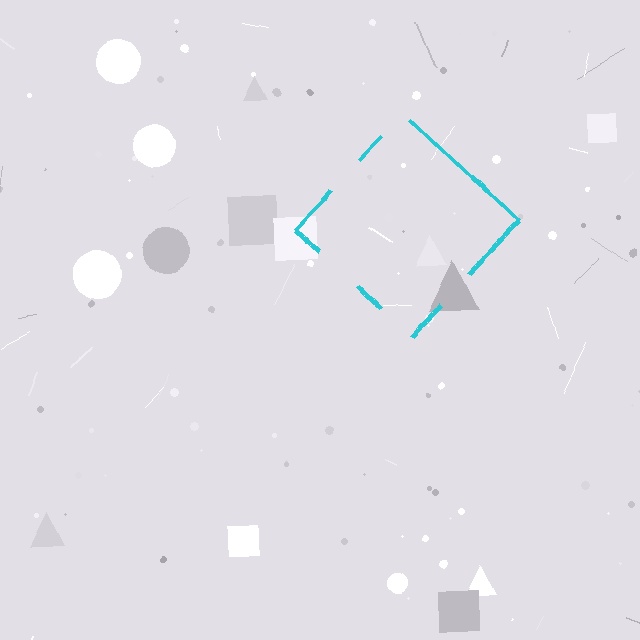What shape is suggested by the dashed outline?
The dashed outline suggests a diamond.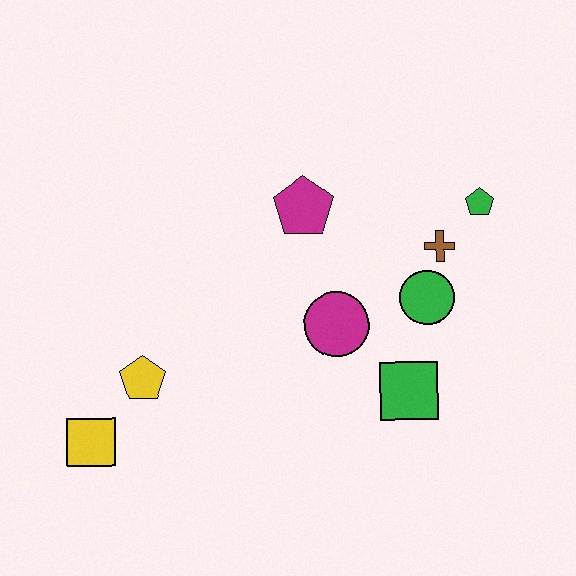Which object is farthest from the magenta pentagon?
The yellow square is farthest from the magenta pentagon.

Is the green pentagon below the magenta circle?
No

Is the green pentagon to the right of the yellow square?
Yes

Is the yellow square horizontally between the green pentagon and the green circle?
No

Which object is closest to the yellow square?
The yellow pentagon is closest to the yellow square.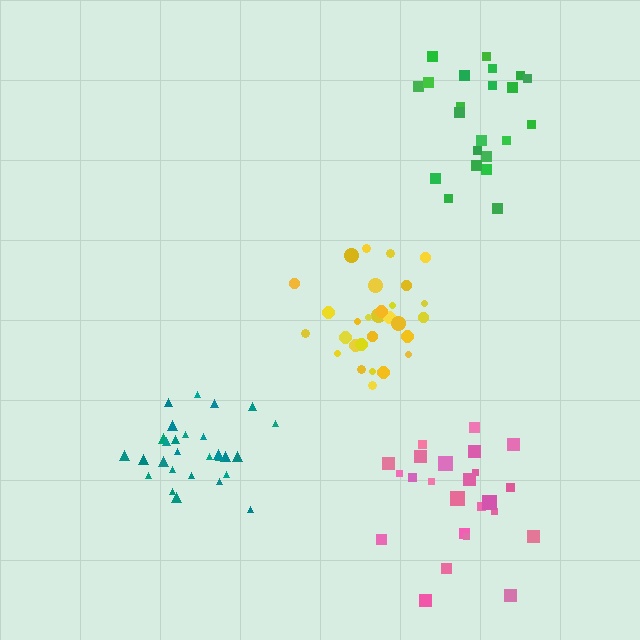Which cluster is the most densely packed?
Teal.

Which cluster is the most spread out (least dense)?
Green.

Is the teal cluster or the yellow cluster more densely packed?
Teal.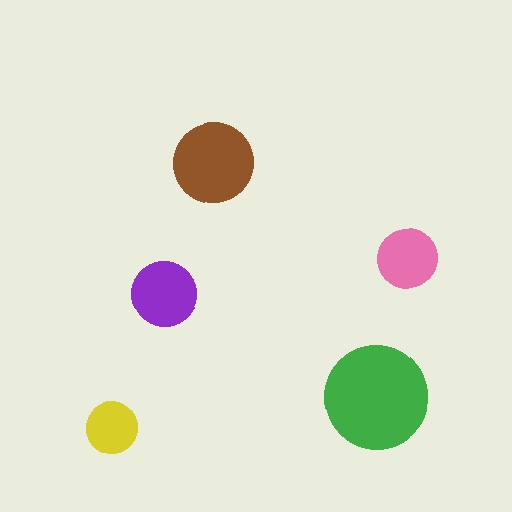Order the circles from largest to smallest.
the green one, the brown one, the purple one, the pink one, the yellow one.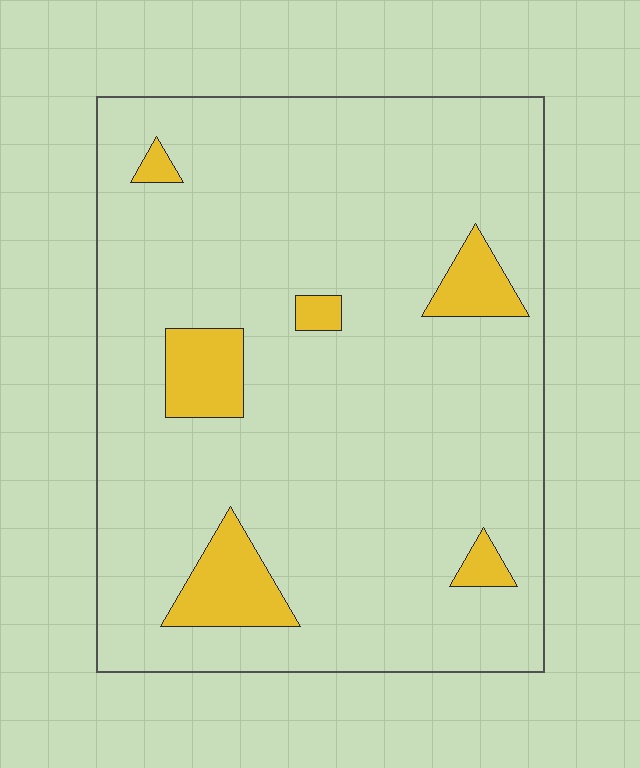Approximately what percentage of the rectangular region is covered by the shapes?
Approximately 10%.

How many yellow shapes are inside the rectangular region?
6.